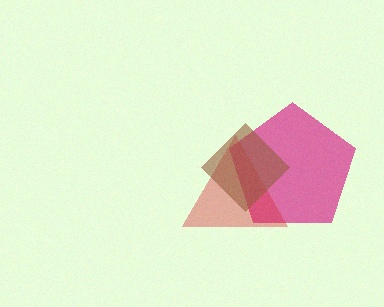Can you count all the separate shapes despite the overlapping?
Yes, there are 3 separate shapes.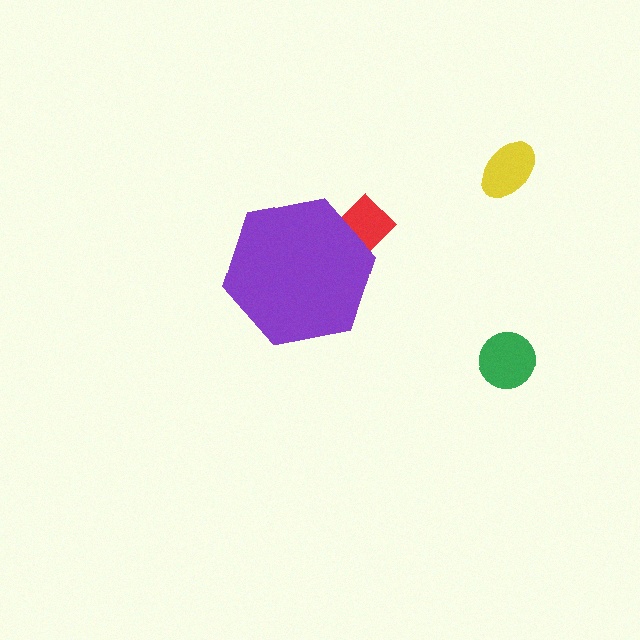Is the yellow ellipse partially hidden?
No, the yellow ellipse is fully visible.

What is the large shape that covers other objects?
A purple hexagon.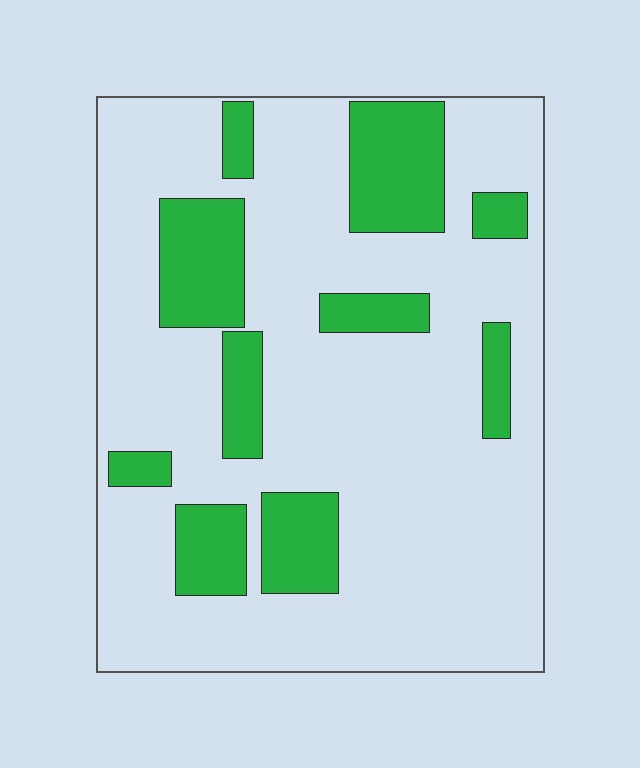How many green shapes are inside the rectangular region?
10.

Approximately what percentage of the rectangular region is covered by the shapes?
Approximately 25%.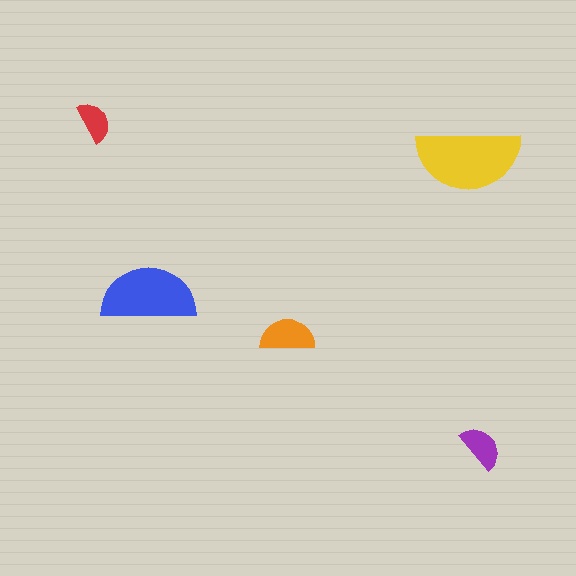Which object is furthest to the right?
The purple semicircle is rightmost.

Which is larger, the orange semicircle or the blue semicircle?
The blue one.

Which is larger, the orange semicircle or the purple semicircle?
The orange one.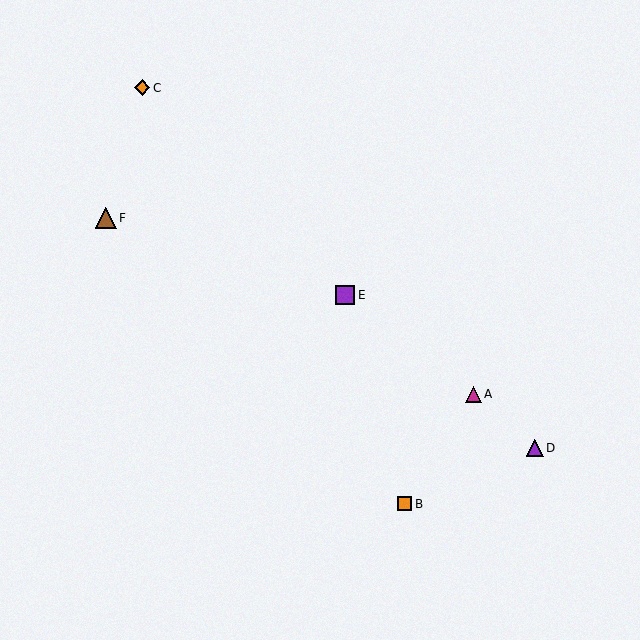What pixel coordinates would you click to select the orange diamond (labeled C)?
Click at (142, 88) to select the orange diamond C.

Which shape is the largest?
The brown triangle (labeled F) is the largest.